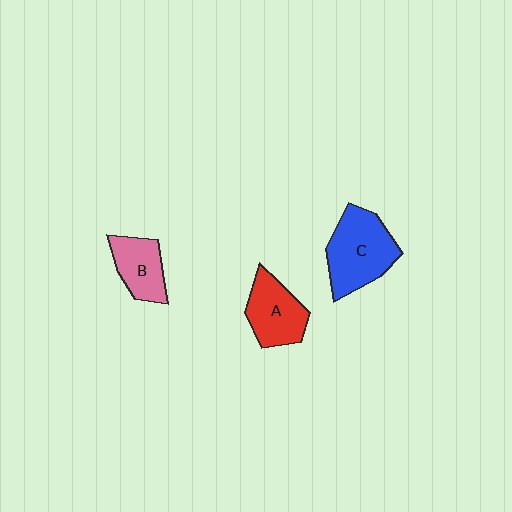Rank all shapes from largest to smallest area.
From largest to smallest: C (blue), A (red), B (pink).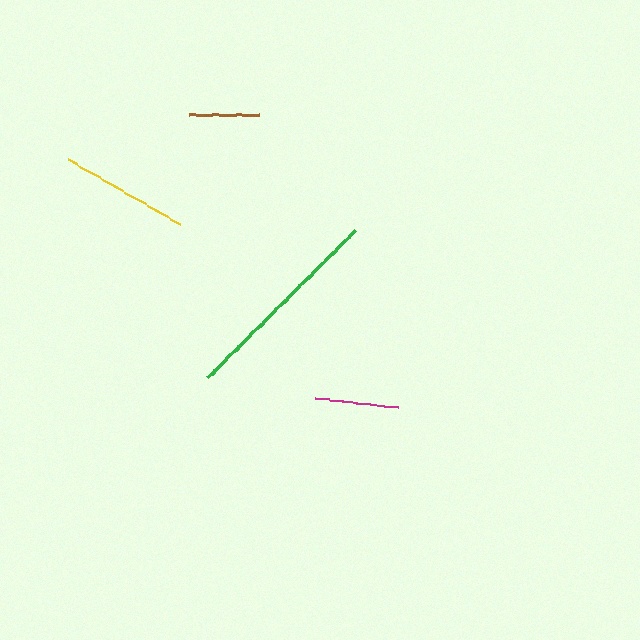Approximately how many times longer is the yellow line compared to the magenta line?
The yellow line is approximately 1.5 times the length of the magenta line.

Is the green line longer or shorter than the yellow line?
The green line is longer than the yellow line.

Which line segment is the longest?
The green line is the longest at approximately 208 pixels.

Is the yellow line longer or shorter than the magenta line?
The yellow line is longer than the magenta line.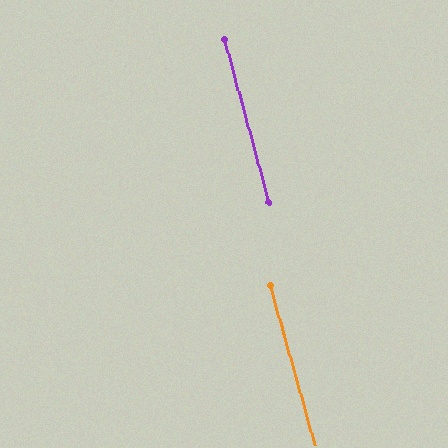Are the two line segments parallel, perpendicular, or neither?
Parallel — their directions differ by only 0.6°.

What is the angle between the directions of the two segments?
Approximately 1 degree.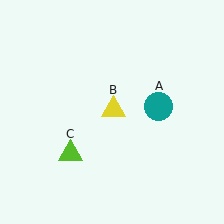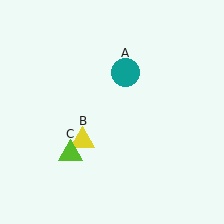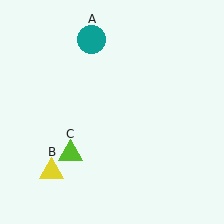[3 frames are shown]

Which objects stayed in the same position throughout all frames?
Lime triangle (object C) remained stationary.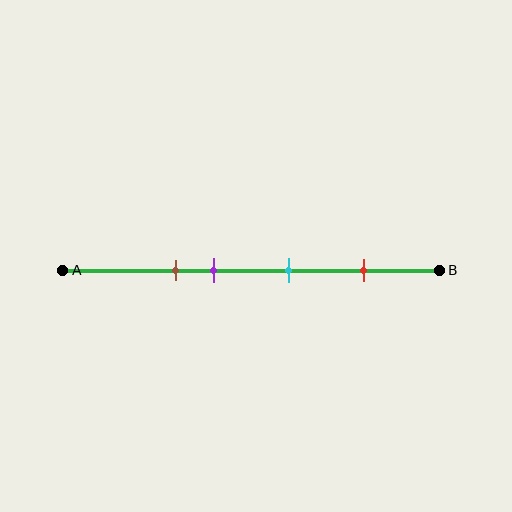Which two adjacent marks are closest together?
The brown and purple marks are the closest adjacent pair.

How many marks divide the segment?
There are 4 marks dividing the segment.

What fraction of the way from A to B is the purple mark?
The purple mark is approximately 40% (0.4) of the way from A to B.